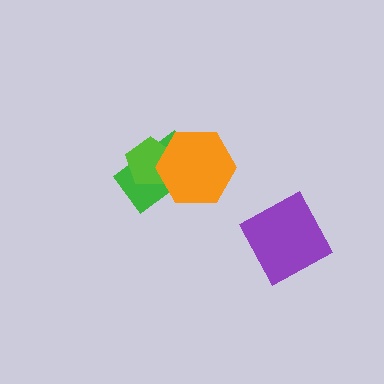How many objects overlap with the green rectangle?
2 objects overlap with the green rectangle.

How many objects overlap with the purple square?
0 objects overlap with the purple square.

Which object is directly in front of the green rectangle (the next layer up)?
The lime pentagon is directly in front of the green rectangle.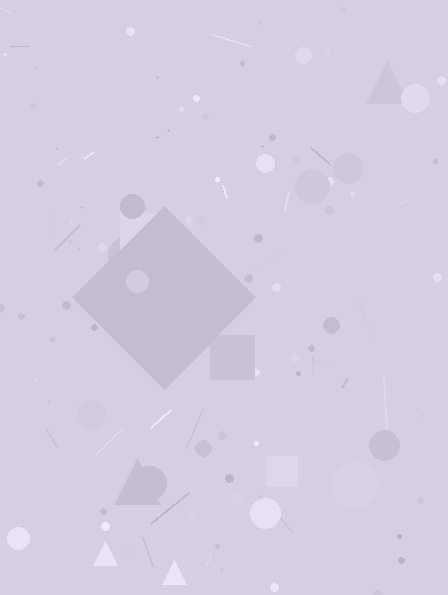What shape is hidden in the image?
A diamond is hidden in the image.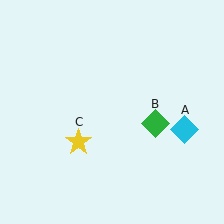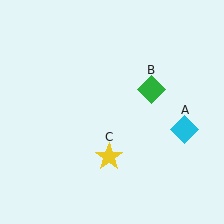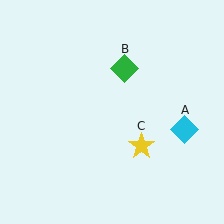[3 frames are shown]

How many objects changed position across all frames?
2 objects changed position: green diamond (object B), yellow star (object C).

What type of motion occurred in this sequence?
The green diamond (object B), yellow star (object C) rotated counterclockwise around the center of the scene.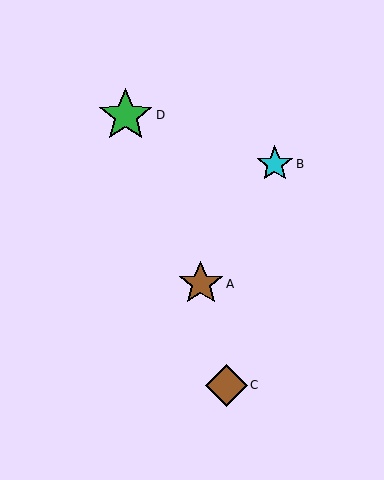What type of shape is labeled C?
Shape C is a brown diamond.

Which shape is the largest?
The green star (labeled D) is the largest.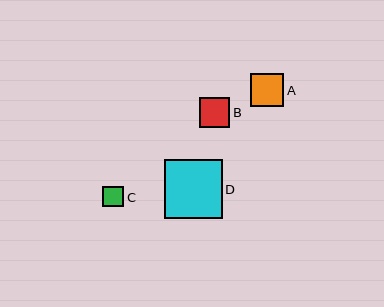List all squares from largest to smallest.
From largest to smallest: D, A, B, C.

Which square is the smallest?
Square C is the smallest with a size of approximately 21 pixels.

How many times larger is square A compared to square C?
Square A is approximately 1.6 times the size of square C.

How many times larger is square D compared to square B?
Square D is approximately 1.9 times the size of square B.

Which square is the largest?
Square D is the largest with a size of approximately 58 pixels.